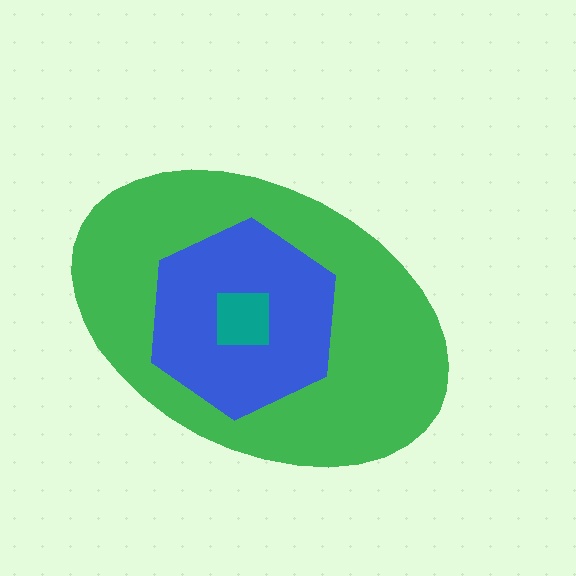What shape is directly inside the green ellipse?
The blue hexagon.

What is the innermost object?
The teal square.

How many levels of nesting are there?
3.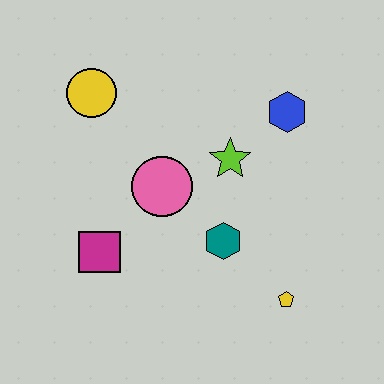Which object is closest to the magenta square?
The pink circle is closest to the magenta square.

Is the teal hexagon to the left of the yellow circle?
No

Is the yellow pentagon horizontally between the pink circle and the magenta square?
No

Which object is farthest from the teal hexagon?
The yellow circle is farthest from the teal hexagon.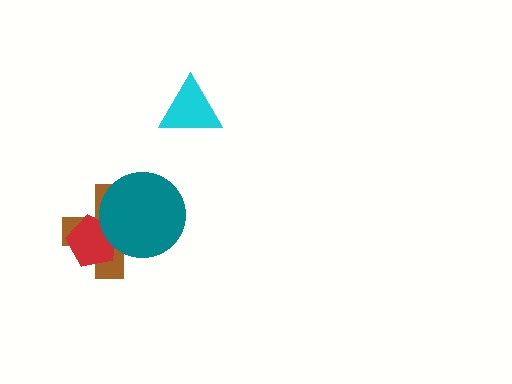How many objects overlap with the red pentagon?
2 objects overlap with the red pentagon.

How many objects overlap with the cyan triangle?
0 objects overlap with the cyan triangle.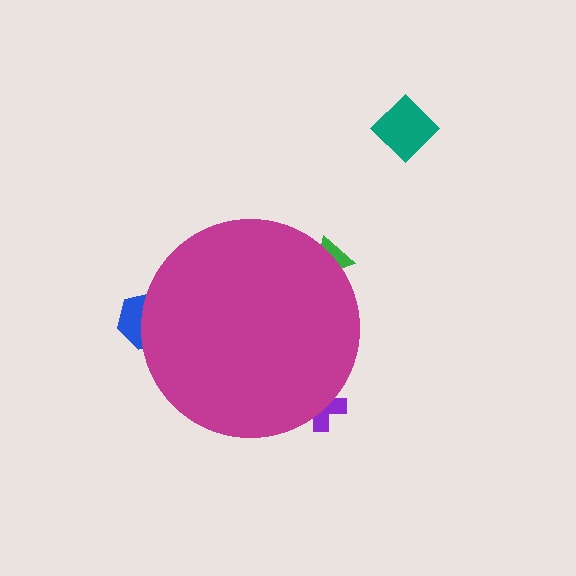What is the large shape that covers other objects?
A magenta circle.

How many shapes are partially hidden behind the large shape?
3 shapes are partially hidden.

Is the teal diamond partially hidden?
No, the teal diamond is fully visible.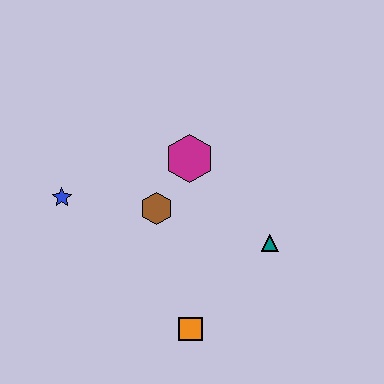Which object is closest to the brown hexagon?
The magenta hexagon is closest to the brown hexagon.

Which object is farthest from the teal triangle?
The blue star is farthest from the teal triangle.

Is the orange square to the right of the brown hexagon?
Yes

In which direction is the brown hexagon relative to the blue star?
The brown hexagon is to the right of the blue star.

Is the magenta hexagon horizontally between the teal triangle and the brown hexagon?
Yes